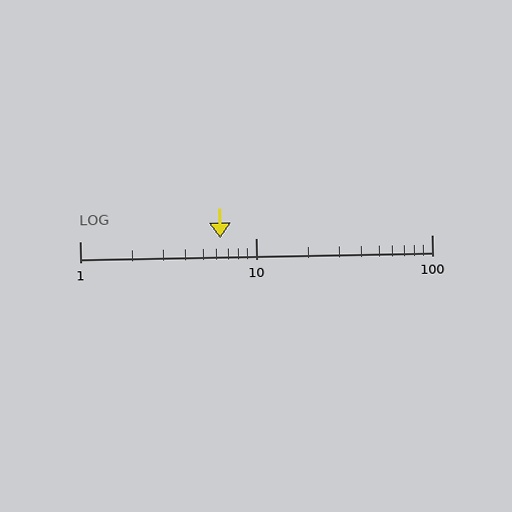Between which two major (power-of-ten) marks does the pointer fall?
The pointer is between 1 and 10.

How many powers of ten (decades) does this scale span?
The scale spans 2 decades, from 1 to 100.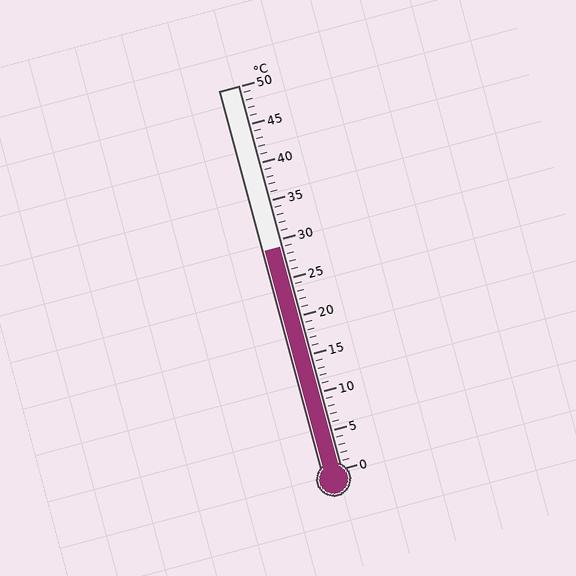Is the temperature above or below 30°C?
The temperature is below 30°C.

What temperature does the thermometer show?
The thermometer shows approximately 29°C.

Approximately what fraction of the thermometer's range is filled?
The thermometer is filled to approximately 60% of its range.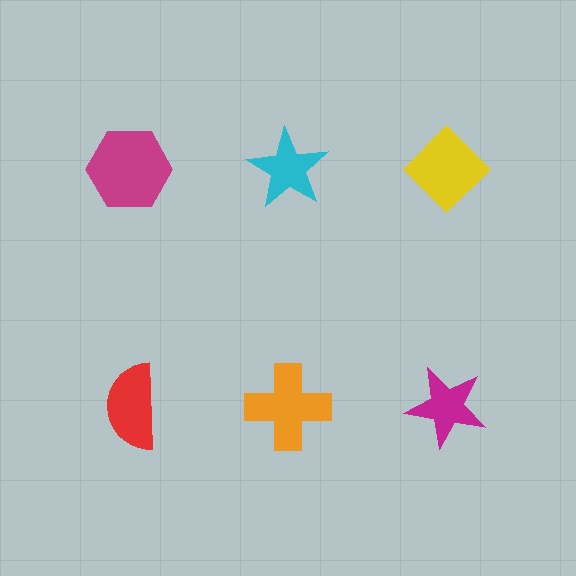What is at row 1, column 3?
A yellow diamond.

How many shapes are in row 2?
3 shapes.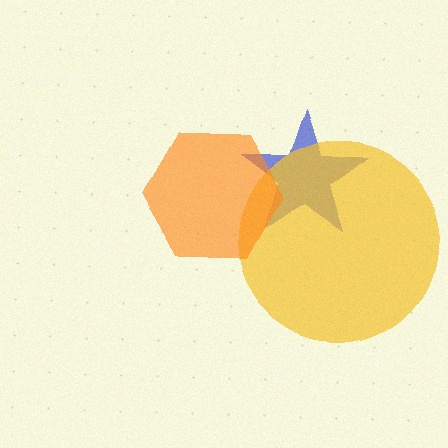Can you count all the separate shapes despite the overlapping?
Yes, there are 3 separate shapes.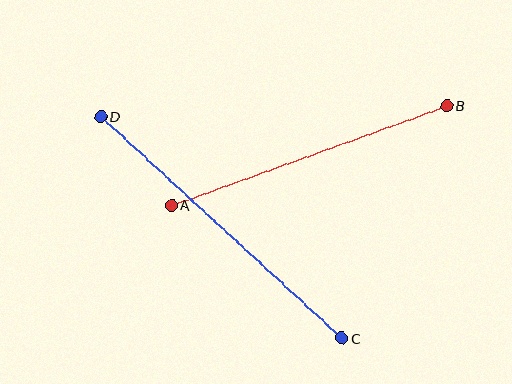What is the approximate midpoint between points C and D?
The midpoint is at approximately (221, 227) pixels.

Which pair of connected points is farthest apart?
Points C and D are farthest apart.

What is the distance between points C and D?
The distance is approximately 327 pixels.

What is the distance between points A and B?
The distance is approximately 293 pixels.